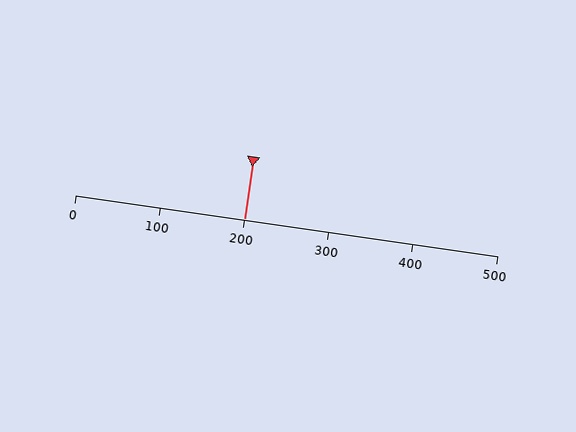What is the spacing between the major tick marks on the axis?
The major ticks are spaced 100 apart.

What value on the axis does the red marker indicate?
The marker indicates approximately 200.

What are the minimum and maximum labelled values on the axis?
The axis runs from 0 to 500.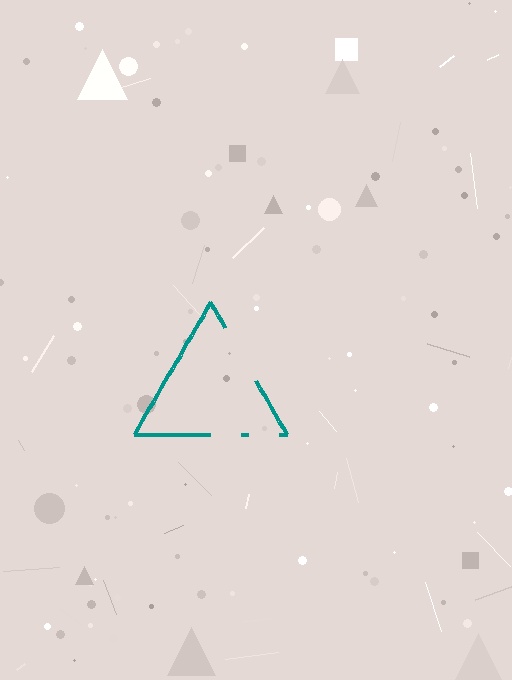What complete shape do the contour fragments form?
The contour fragments form a triangle.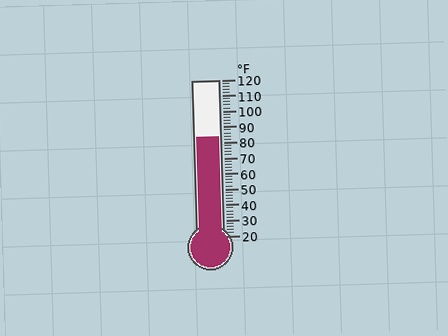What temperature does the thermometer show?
The thermometer shows approximately 84°F.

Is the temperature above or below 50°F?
The temperature is above 50°F.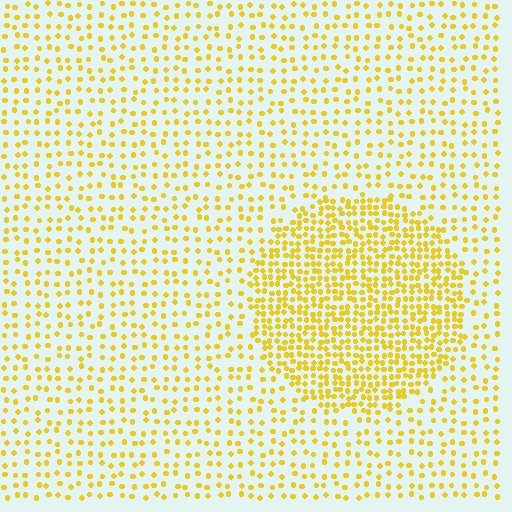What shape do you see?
I see a circle.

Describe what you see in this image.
The image contains small yellow elements arranged at two different densities. A circle-shaped region is visible where the elements are more densely packed than the surrounding area.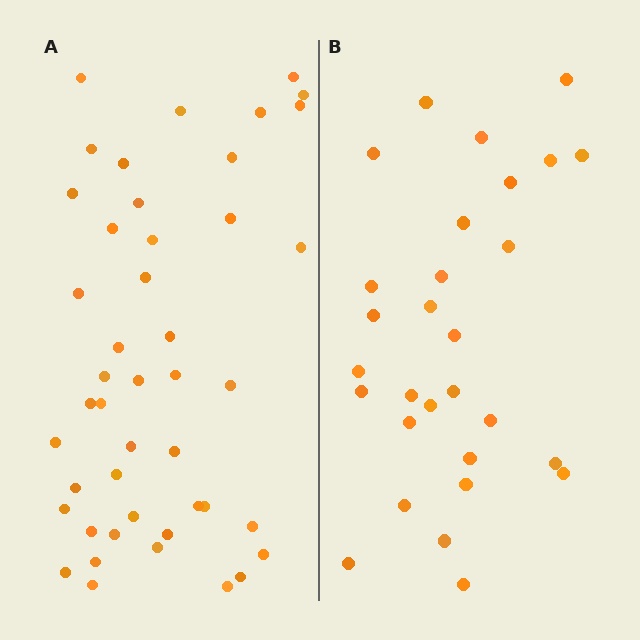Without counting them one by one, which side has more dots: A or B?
Region A (the left region) has more dots.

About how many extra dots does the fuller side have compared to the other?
Region A has approximately 15 more dots than region B.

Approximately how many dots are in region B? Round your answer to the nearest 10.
About 30 dots. (The exact count is 29, which rounds to 30.)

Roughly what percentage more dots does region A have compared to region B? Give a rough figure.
About 55% more.